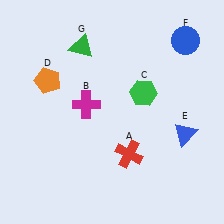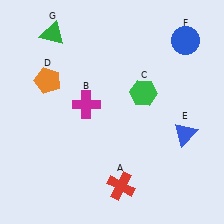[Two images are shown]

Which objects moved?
The objects that moved are: the red cross (A), the green triangle (G).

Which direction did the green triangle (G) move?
The green triangle (G) moved left.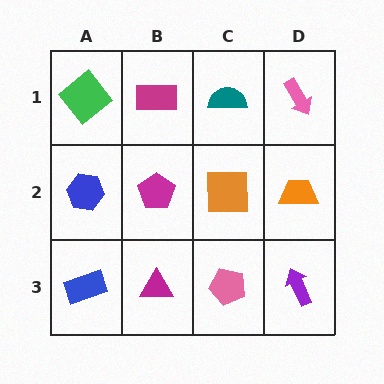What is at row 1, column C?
A teal semicircle.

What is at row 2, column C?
An orange square.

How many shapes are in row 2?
4 shapes.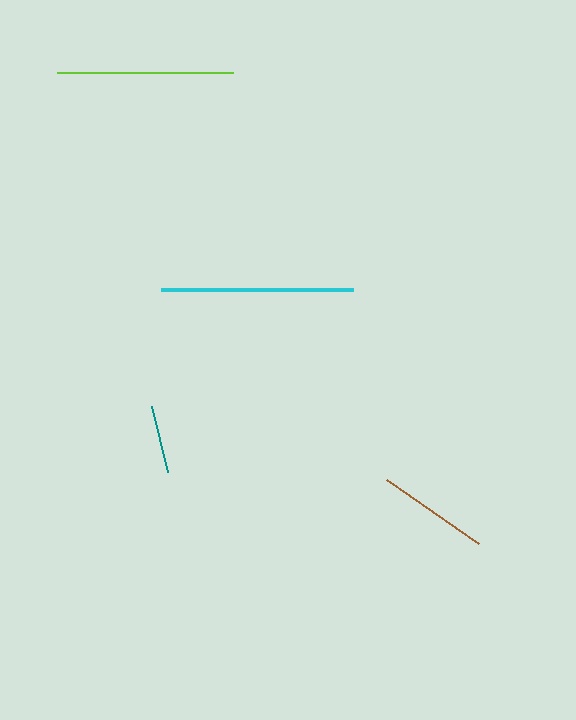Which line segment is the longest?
The cyan line is the longest at approximately 192 pixels.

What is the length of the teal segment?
The teal segment is approximately 68 pixels long.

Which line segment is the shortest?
The teal line is the shortest at approximately 68 pixels.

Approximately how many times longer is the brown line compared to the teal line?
The brown line is approximately 1.7 times the length of the teal line.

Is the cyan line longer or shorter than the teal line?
The cyan line is longer than the teal line.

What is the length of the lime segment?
The lime segment is approximately 177 pixels long.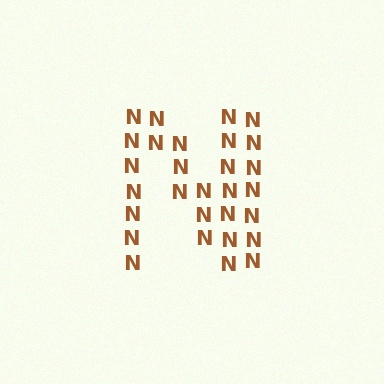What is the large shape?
The large shape is the letter N.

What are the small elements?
The small elements are letter N's.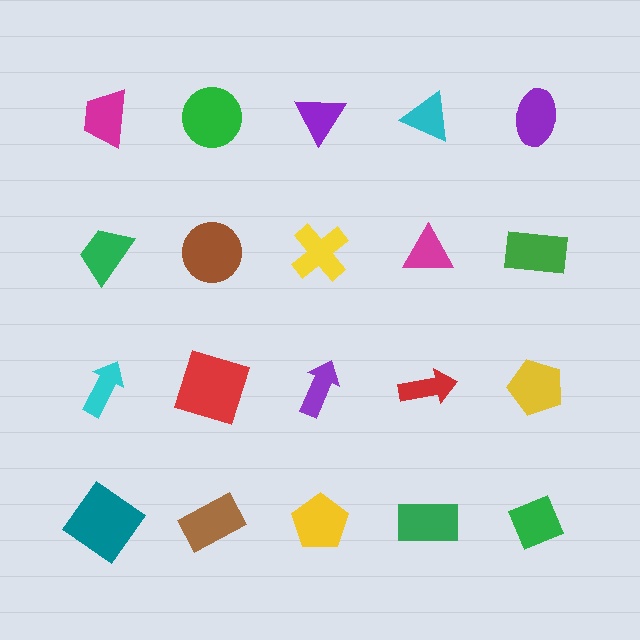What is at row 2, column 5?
A green rectangle.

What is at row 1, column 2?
A green circle.